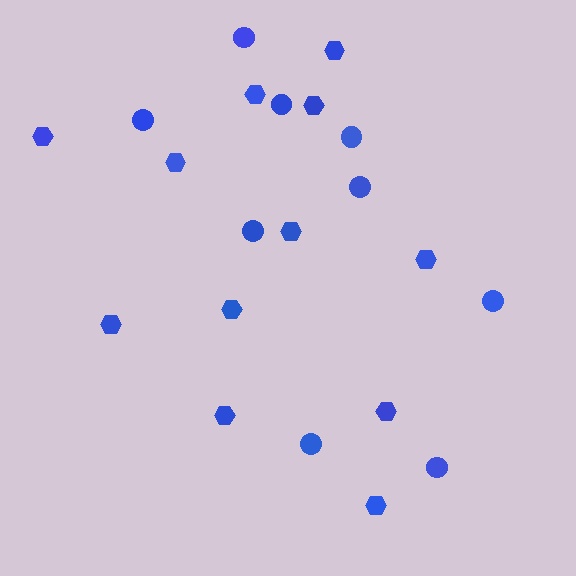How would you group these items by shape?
There are 2 groups: one group of hexagons (12) and one group of circles (9).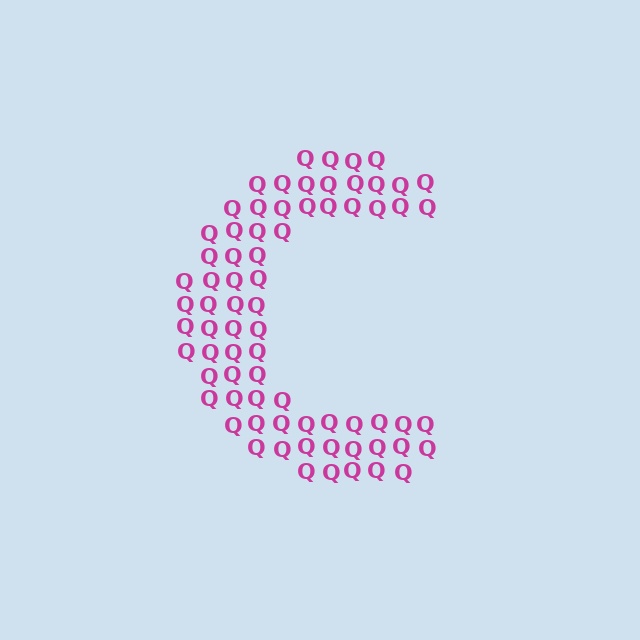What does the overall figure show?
The overall figure shows the letter C.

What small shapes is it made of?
It is made of small letter Q's.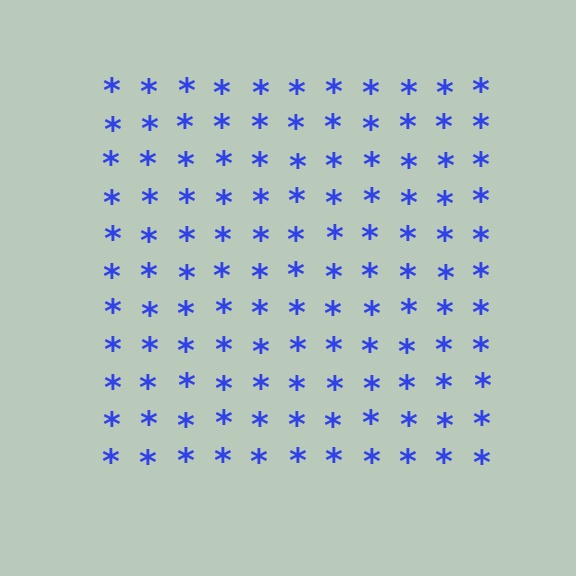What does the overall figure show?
The overall figure shows a square.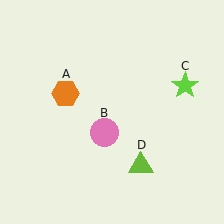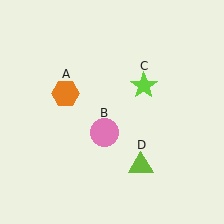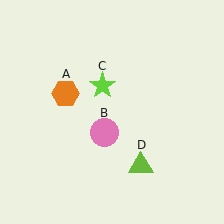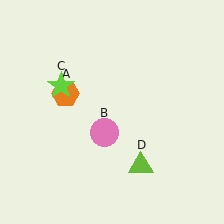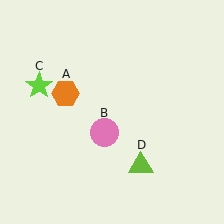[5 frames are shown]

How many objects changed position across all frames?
1 object changed position: lime star (object C).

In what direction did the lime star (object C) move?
The lime star (object C) moved left.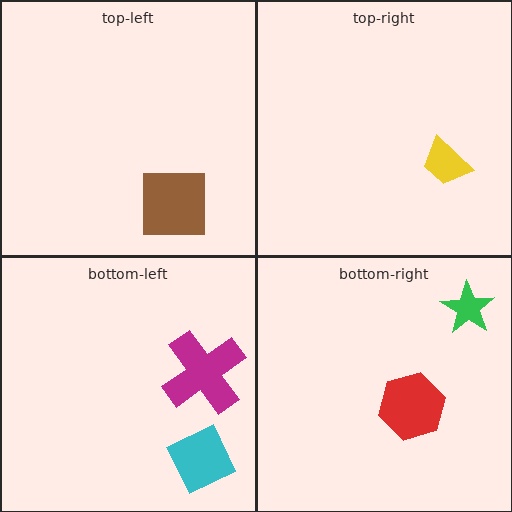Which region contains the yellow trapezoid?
The top-right region.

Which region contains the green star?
The bottom-right region.